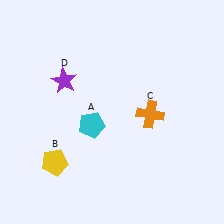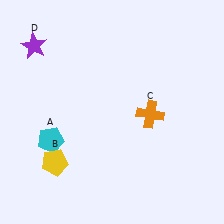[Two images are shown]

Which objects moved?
The objects that moved are: the cyan pentagon (A), the purple star (D).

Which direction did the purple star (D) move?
The purple star (D) moved up.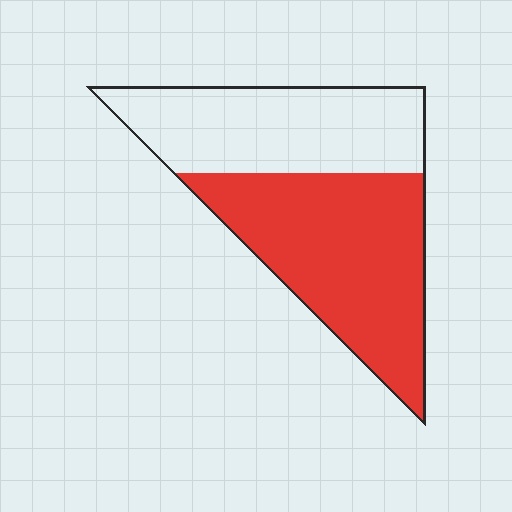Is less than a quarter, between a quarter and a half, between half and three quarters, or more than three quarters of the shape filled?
Between half and three quarters.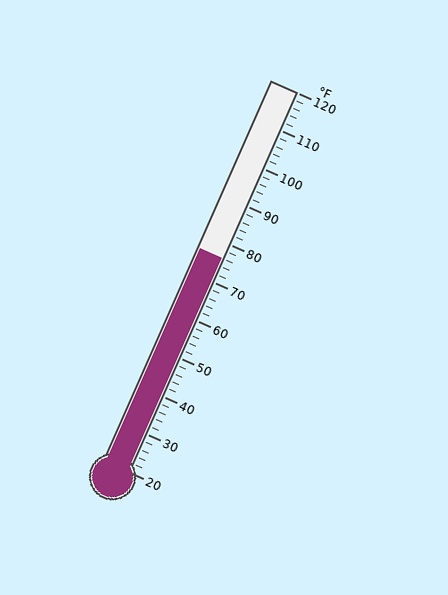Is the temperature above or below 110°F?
The temperature is below 110°F.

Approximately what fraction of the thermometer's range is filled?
The thermometer is filled to approximately 55% of its range.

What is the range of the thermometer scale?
The thermometer scale ranges from 20°F to 120°F.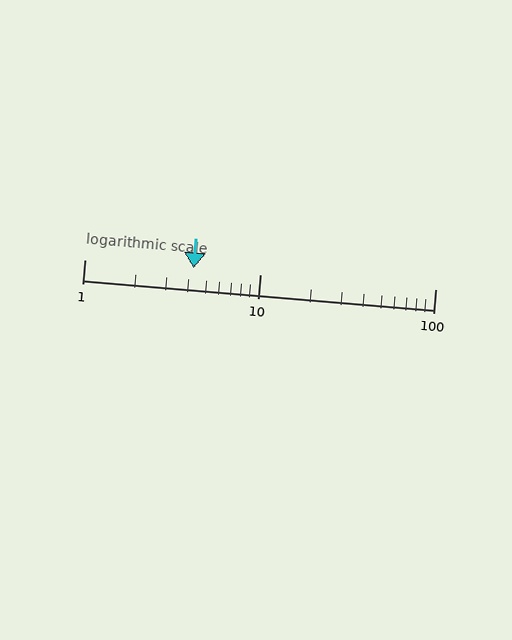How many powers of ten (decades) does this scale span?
The scale spans 2 decades, from 1 to 100.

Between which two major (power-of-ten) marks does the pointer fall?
The pointer is between 1 and 10.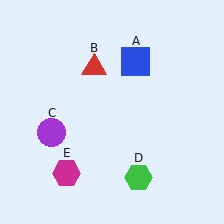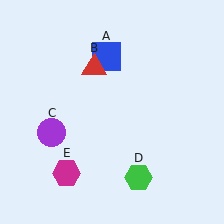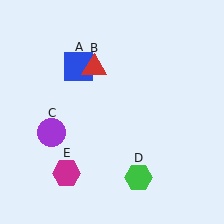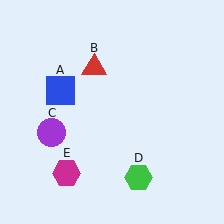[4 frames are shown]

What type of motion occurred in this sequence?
The blue square (object A) rotated counterclockwise around the center of the scene.